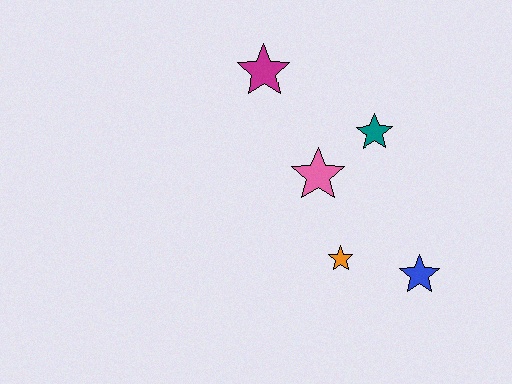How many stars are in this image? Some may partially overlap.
There are 5 stars.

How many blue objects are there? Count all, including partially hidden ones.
There is 1 blue object.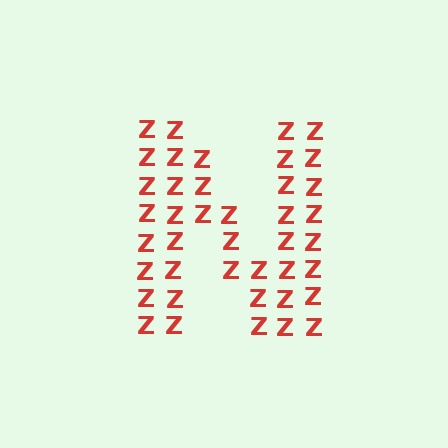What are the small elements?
The small elements are letter Z's.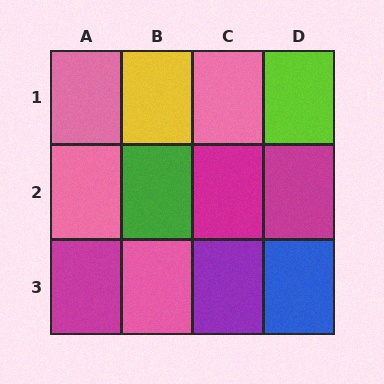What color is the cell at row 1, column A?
Pink.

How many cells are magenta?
3 cells are magenta.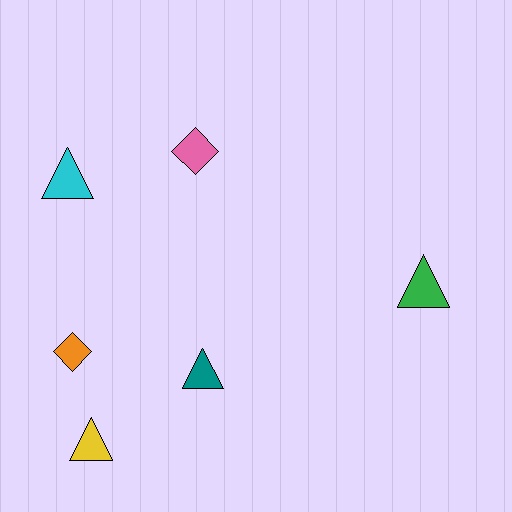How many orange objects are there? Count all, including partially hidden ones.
There is 1 orange object.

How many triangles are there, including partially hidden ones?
There are 4 triangles.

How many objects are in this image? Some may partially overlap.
There are 6 objects.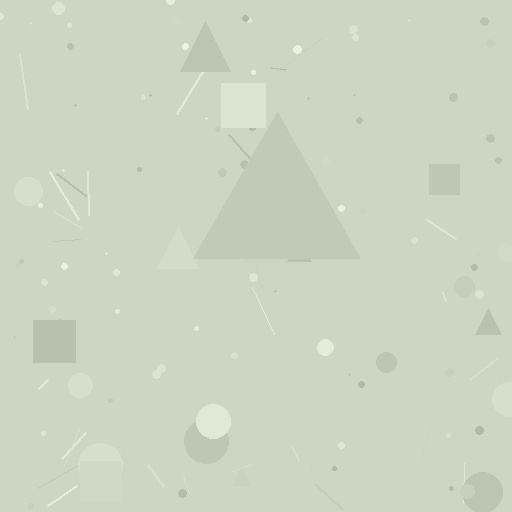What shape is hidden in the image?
A triangle is hidden in the image.